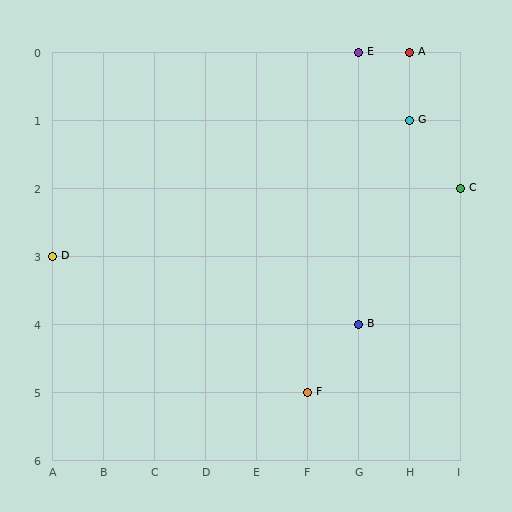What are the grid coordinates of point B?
Point B is at grid coordinates (G, 4).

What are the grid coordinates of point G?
Point G is at grid coordinates (H, 1).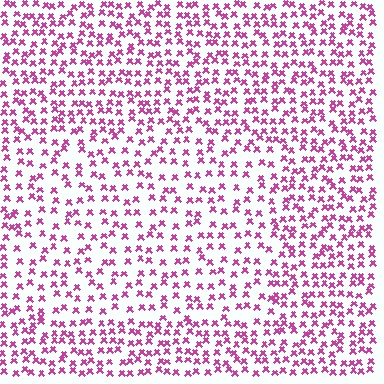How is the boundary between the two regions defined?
The boundary is defined by a change in element density (approximately 1.6x ratio). All elements are the same color, size, and shape.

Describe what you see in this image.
The image contains small magenta elements arranged at two different densities. A rectangle-shaped region is visible where the elements are less densely packed than the surrounding area.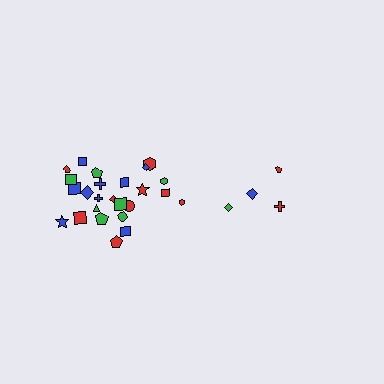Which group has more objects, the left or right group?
The left group.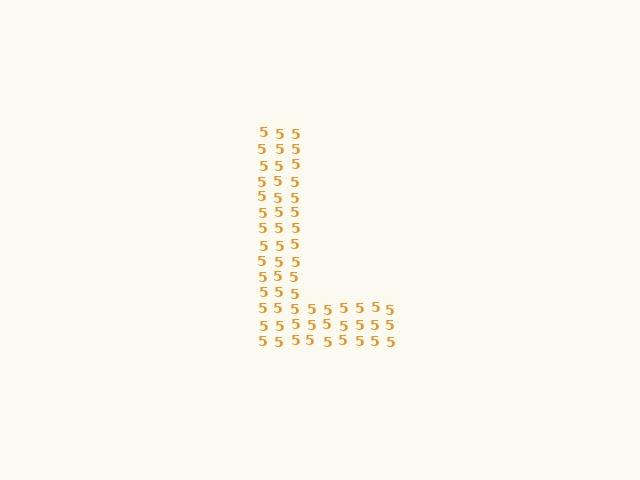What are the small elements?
The small elements are digit 5's.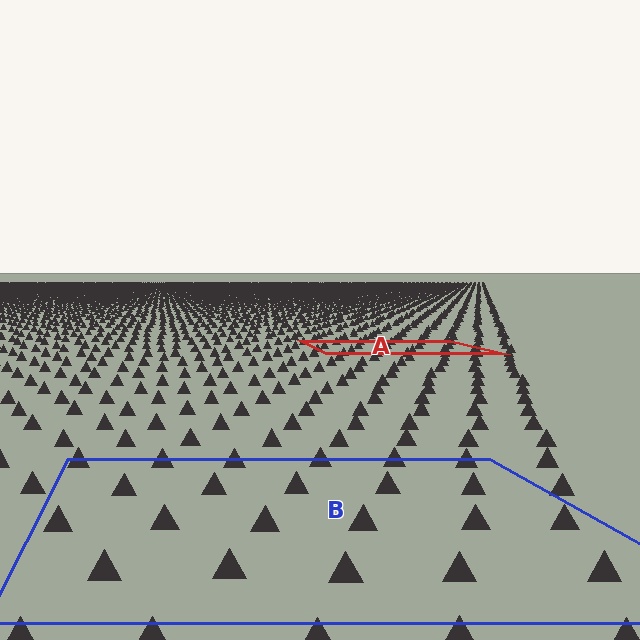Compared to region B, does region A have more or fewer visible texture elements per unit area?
Region A has more texture elements per unit area — they are packed more densely because it is farther away.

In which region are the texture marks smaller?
The texture marks are smaller in region A, because it is farther away.